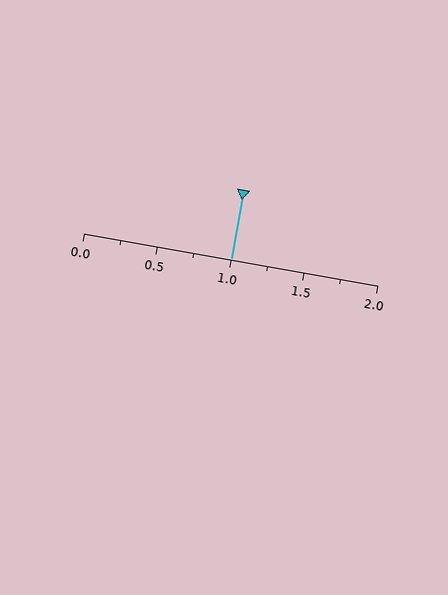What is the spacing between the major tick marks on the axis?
The major ticks are spaced 0.5 apart.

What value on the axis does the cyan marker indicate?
The marker indicates approximately 1.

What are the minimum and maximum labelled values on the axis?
The axis runs from 0.0 to 2.0.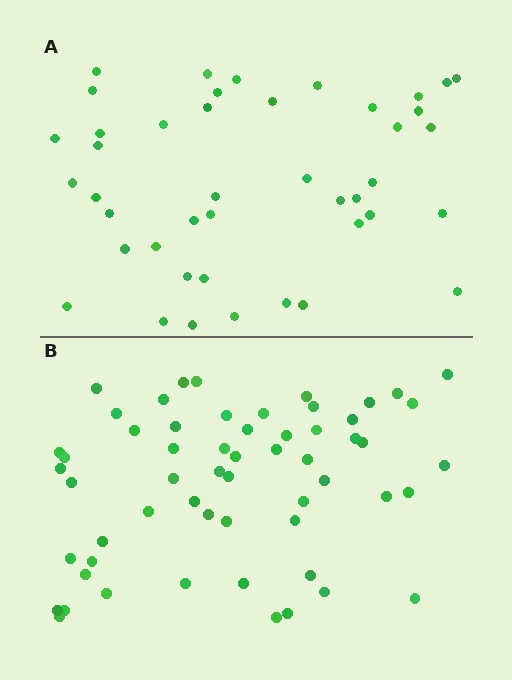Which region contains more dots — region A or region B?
Region B (the bottom region) has more dots.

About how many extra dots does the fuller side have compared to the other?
Region B has approximately 15 more dots than region A.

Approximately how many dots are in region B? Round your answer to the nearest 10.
About 60 dots. (The exact count is 58, which rounds to 60.)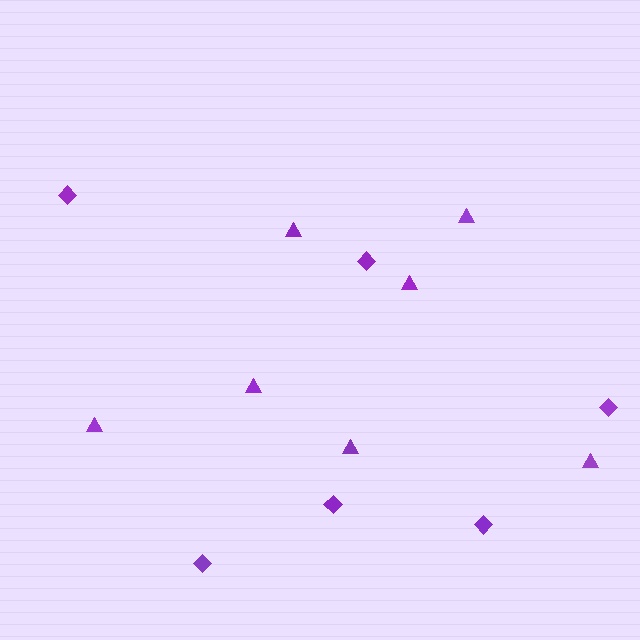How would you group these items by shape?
There are 2 groups: one group of diamonds (6) and one group of triangles (7).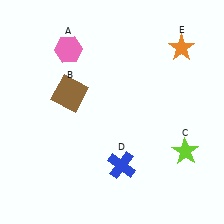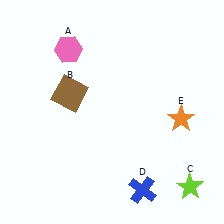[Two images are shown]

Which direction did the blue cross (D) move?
The blue cross (D) moved down.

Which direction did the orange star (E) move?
The orange star (E) moved down.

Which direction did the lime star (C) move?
The lime star (C) moved down.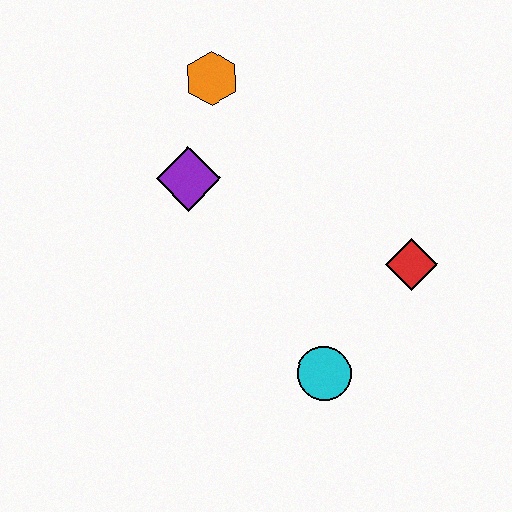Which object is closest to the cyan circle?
The red diamond is closest to the cyan circle.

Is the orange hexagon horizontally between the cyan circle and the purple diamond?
Yes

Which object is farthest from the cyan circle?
The orange hexagon is farthest from the cyan circle.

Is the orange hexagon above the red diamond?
Yes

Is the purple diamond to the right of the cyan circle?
No